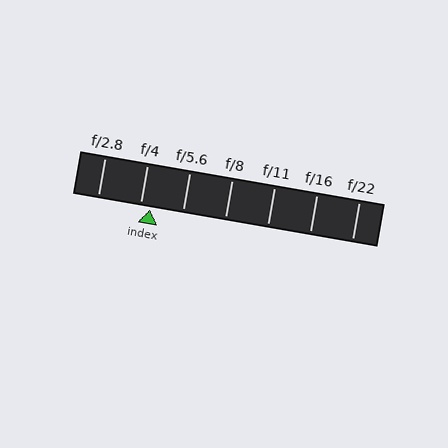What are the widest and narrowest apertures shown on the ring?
The widest aperture shown is f/2.8 and the narrowest is f/22.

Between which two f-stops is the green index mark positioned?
The index mark is between f/4 and f/5.6.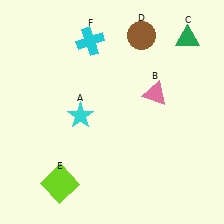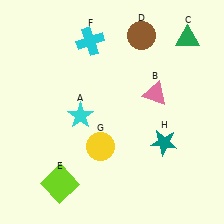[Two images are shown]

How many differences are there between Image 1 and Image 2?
There are 2 differences between the two images.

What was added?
A yellow circle (G), a teal star (H) were added in Image 2.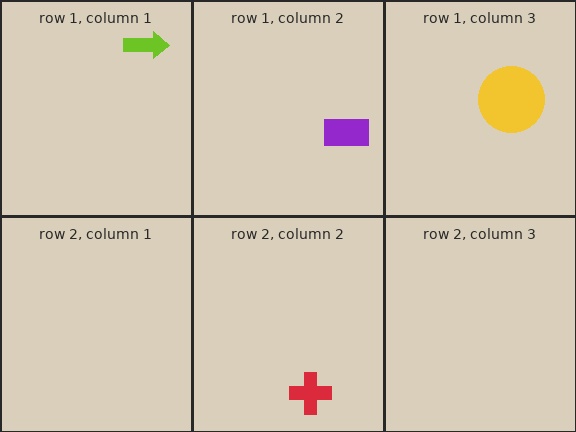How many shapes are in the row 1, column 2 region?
1.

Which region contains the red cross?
The row 2, column 2 region.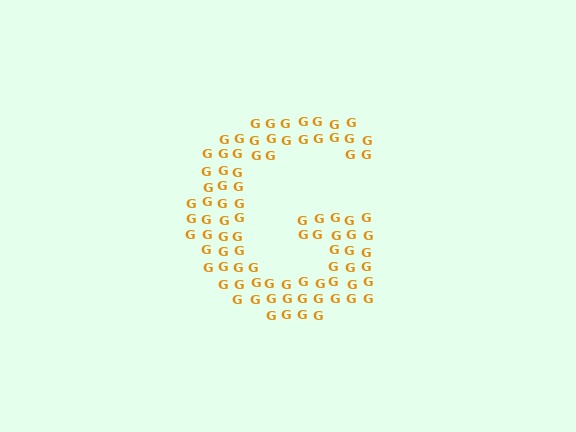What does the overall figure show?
The overall figure shows the letter G.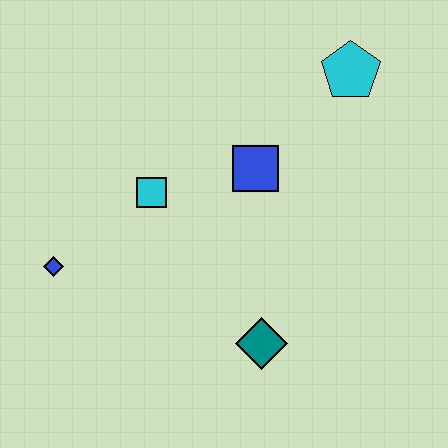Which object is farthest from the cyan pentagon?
The blue diamond is farthest from the cyan pentagon.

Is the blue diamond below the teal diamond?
No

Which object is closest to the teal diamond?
The blue square is closest to the teal diamond.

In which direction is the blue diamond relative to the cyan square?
The blue diamond is to the left of the cyan square.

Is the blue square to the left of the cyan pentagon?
Yes